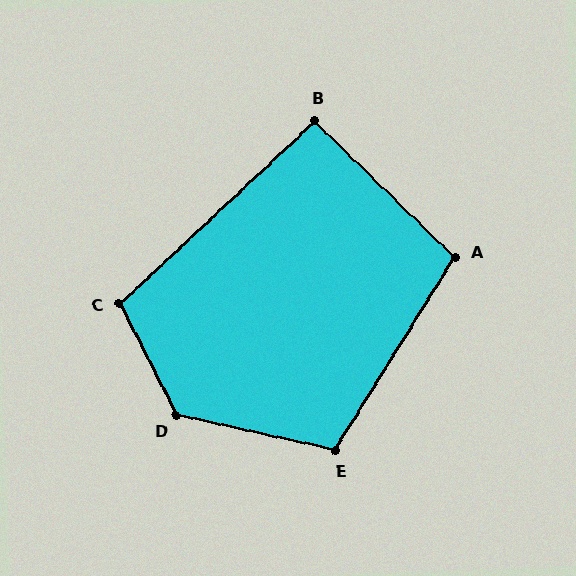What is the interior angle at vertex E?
Approximately 109 degrees (obtuse).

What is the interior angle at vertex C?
Approximately 106 degrees (obtuse).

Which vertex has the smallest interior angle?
B, at approximately 93 degrees.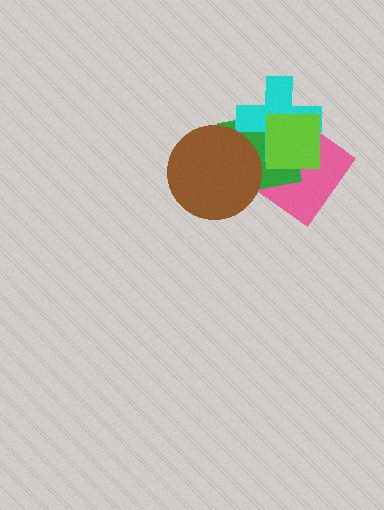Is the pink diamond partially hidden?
Yes, it is partially covered by another shape.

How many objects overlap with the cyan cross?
3 objects overlap with the cyan cross.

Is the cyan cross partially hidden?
Yes, it is partially covered by another shape.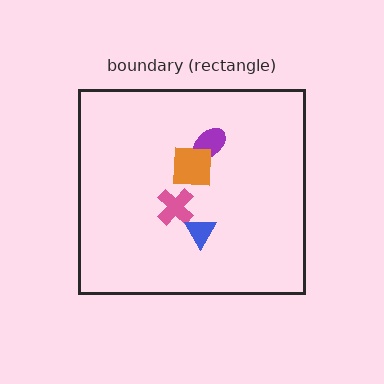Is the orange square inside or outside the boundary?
Inside.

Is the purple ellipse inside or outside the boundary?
Inside.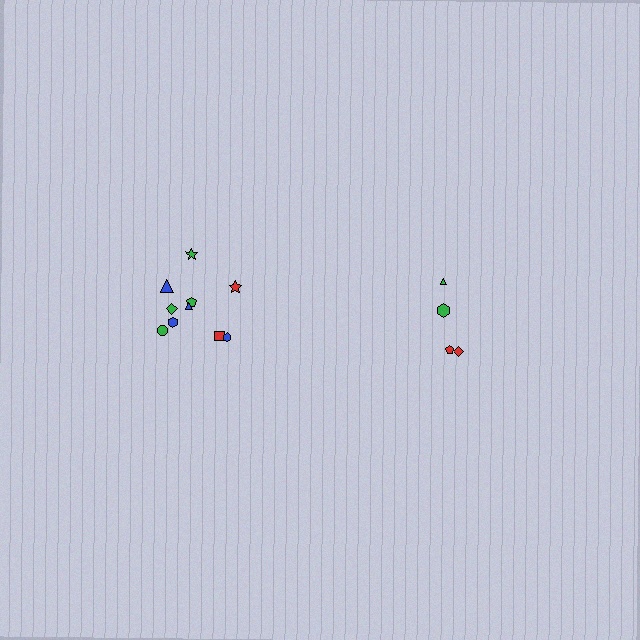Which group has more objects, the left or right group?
The left group.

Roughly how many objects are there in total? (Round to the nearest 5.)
Roughly 15 objects in total.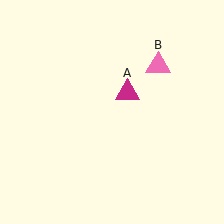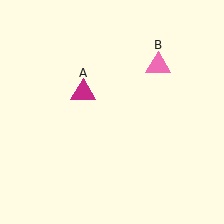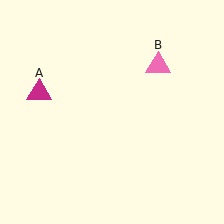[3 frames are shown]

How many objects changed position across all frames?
1 object changed position: magenta triangle (object A).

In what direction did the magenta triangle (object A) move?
The magenta triangle (object A) moved left.